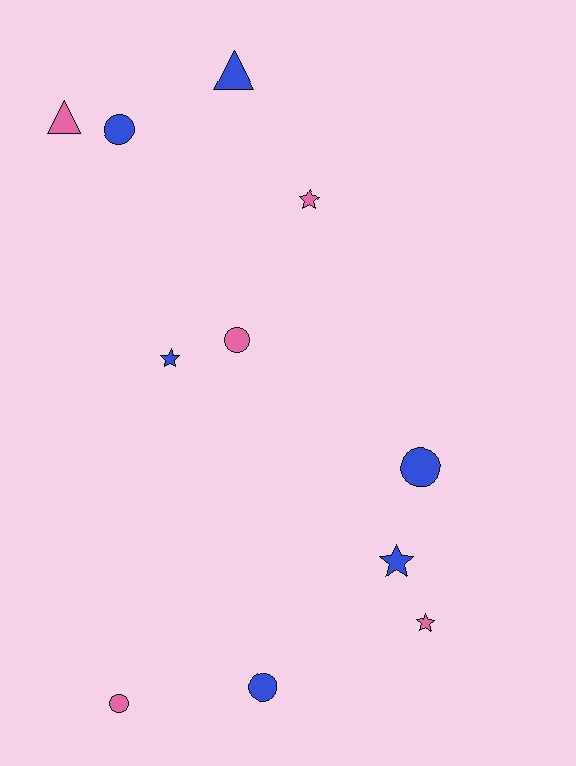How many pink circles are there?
There are 2 pink circles.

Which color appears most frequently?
Blue, with 6 objects.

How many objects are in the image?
There are 11 objects.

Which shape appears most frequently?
Circle, with 5 objects.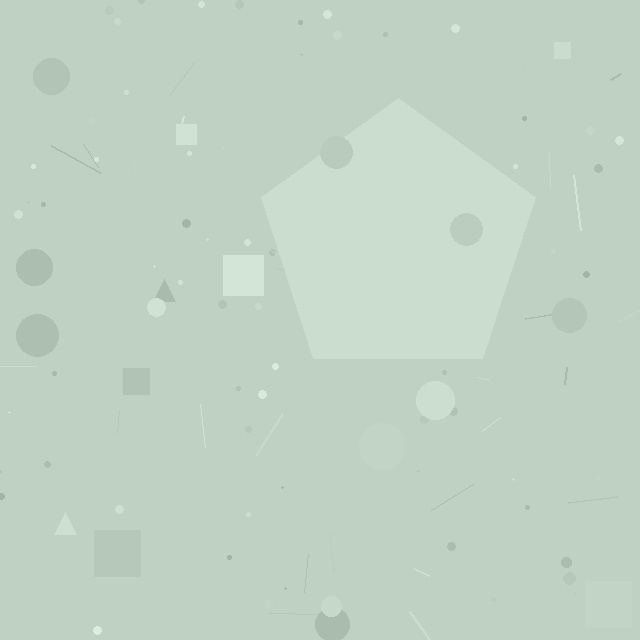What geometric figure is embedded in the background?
A pentagon is embedded in the background.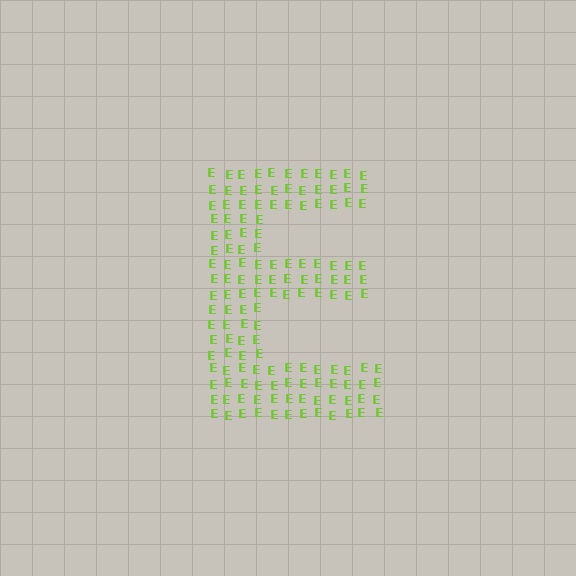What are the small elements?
The small elements are letter E's.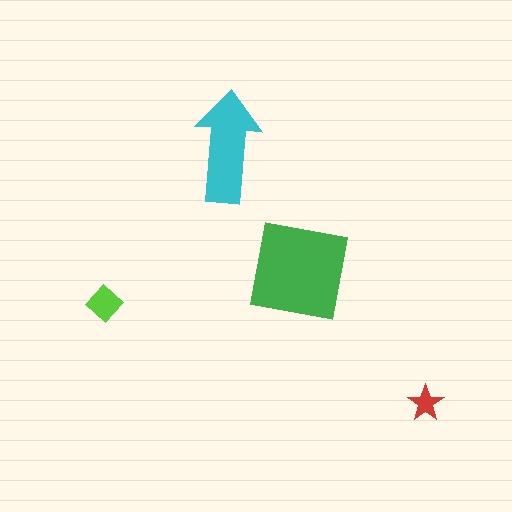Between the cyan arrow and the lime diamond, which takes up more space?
The cyan arrow.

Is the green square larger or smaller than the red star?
Larger.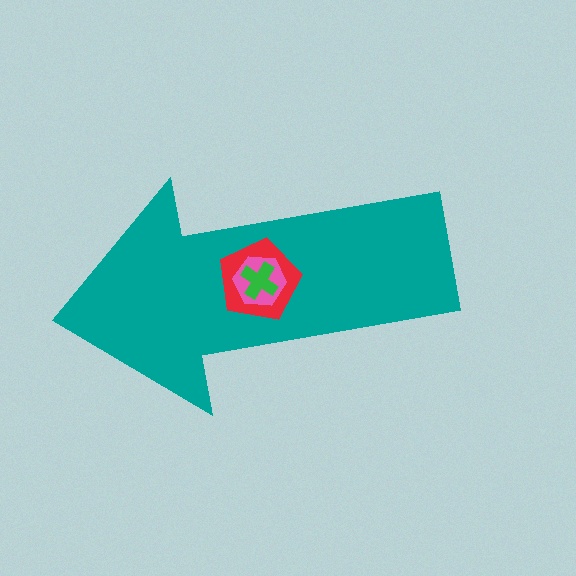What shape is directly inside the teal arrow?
The red pentagon.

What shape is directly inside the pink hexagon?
The green cross.